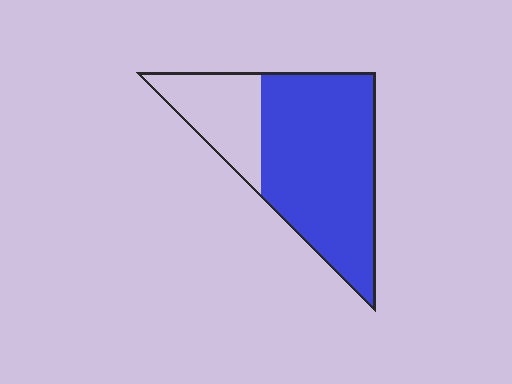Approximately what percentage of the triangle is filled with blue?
Approximately 75%.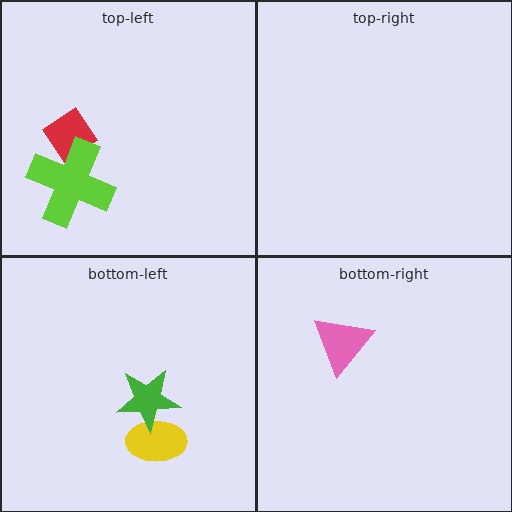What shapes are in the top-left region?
The red diamond, the lime cross.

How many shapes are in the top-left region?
2.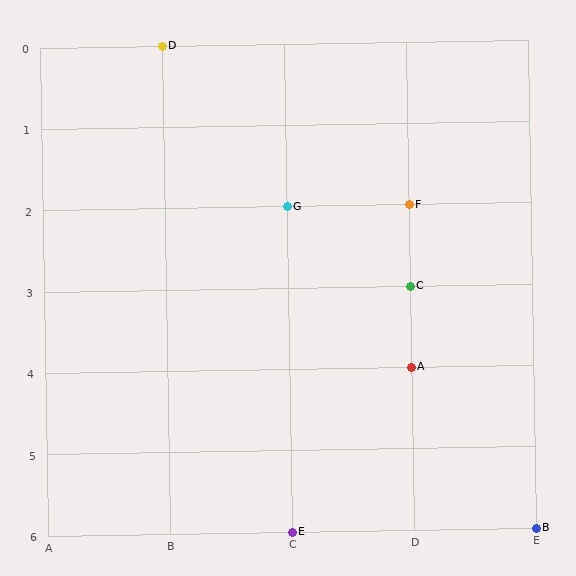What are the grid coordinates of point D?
Point D is at grid coordinates (B, 0).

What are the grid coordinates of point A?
Point A is at grid coordinates (D, 4).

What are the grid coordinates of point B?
Point B is at grid coordinates (E, 6).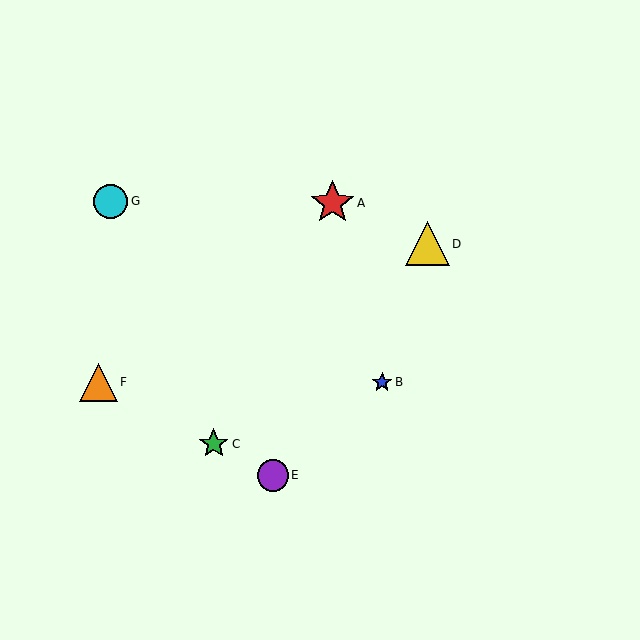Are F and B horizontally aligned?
Yes, both are at y≈382.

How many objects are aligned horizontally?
2 objects (B, F) are aligned horizontally.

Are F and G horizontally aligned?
No, F is at y≈382 and G is at y≈201.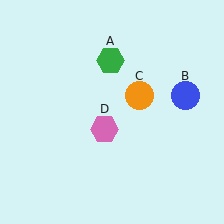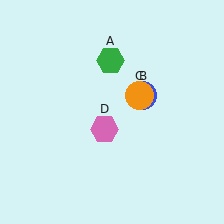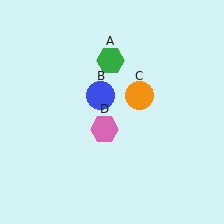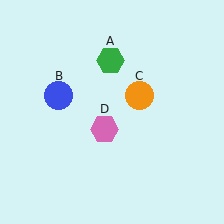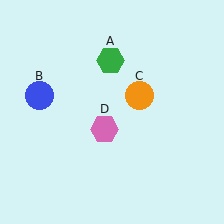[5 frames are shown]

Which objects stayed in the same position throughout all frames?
Green hexagon (object A) and orange circle (object C) and pink hexagon (object D) remained stationary.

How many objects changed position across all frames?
1 object changed position: blue circle (object B).